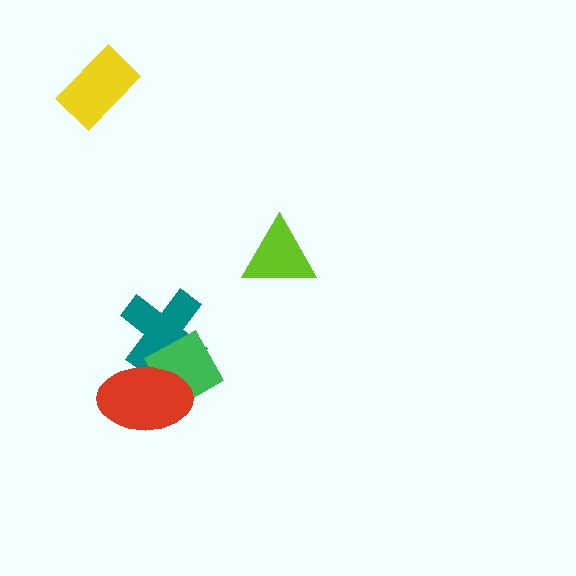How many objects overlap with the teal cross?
2 objects overlap with the teal cross.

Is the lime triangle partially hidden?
No, no other shape covers it.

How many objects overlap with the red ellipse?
2 objects overlap with the red ellipse.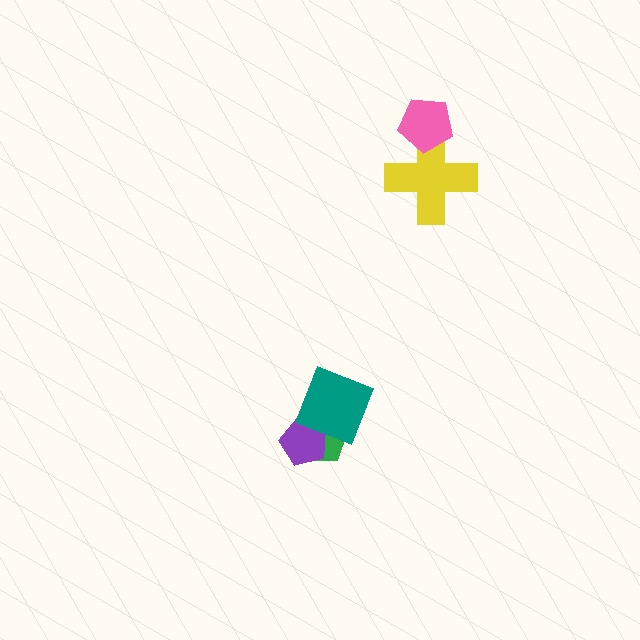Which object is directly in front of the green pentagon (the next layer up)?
The purple pentagon is directly in front of the green pentagon.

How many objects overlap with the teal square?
2 objects overlap with the teal square.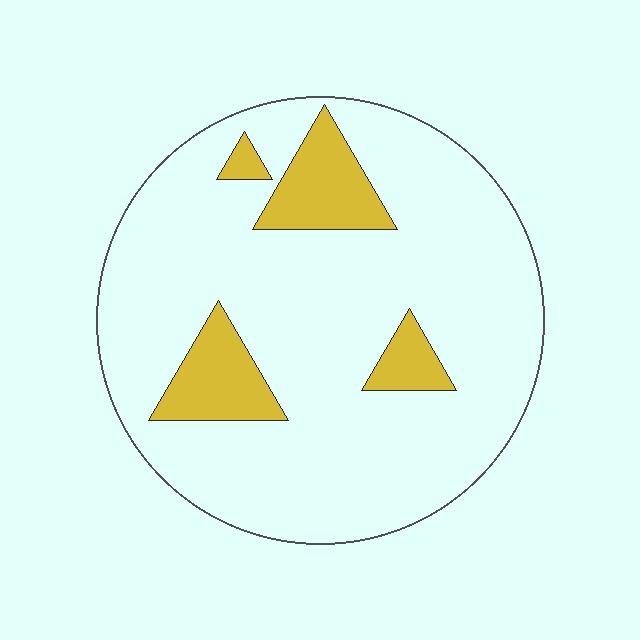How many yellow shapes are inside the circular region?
4.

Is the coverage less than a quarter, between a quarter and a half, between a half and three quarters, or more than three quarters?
Less than a quarter.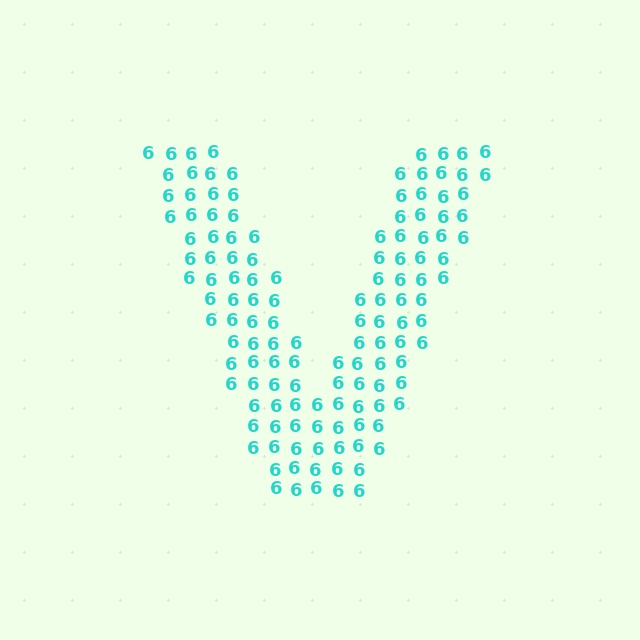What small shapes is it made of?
It is made of small digit 6's.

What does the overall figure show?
The overall figure shows the letter V.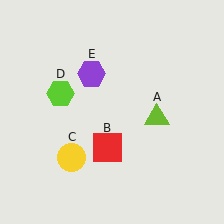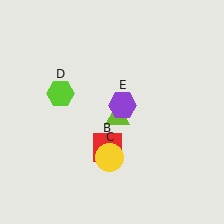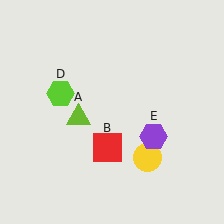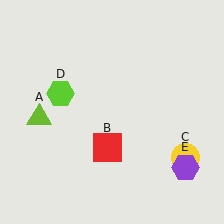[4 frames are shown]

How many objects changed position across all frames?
3 objects changed position: lime triangle (object A), yellow circle (object C), purple hexagon (object E).